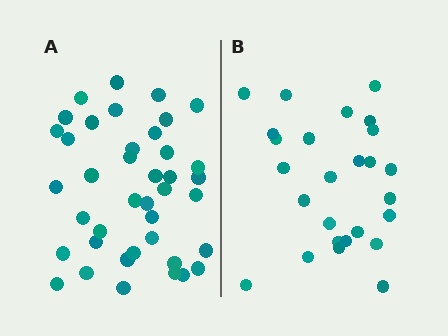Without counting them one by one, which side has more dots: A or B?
Region A (the left region) has more dots.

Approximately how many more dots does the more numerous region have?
Region A has approximately 15 more dots than region B.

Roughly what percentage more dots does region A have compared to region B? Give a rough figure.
About 55% more.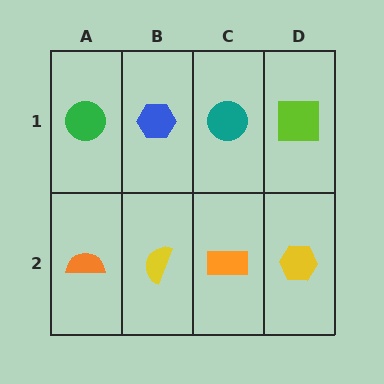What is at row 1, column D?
A lime square.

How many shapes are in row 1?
4 shapes.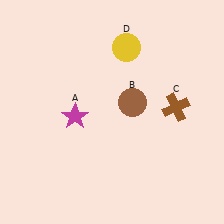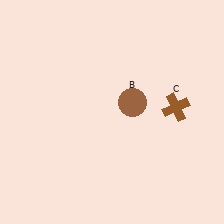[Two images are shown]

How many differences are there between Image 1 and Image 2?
There are 2 differences between the two images.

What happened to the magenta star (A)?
The magenta star (A) was removed in Image 2. It was in the bottom-left area of Image 1.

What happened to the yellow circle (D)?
The yellow circle (D) was removed in Image 2. It was in the top-right area of Image 1.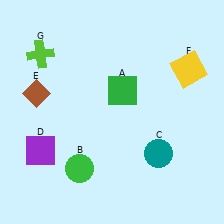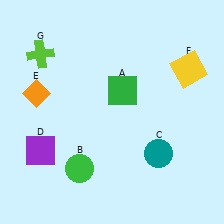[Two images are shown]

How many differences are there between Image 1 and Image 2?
There is 1 difference between the two images.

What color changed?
The diamond (E) changed from brown in Image 1 to orange in Image 2.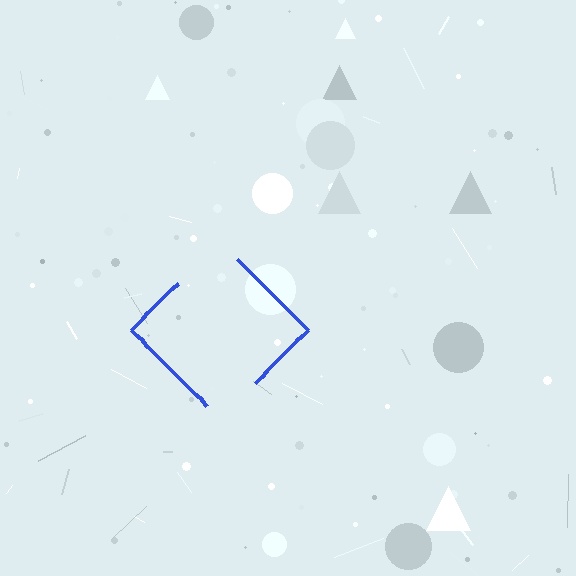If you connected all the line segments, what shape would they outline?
They would outline a diamond.